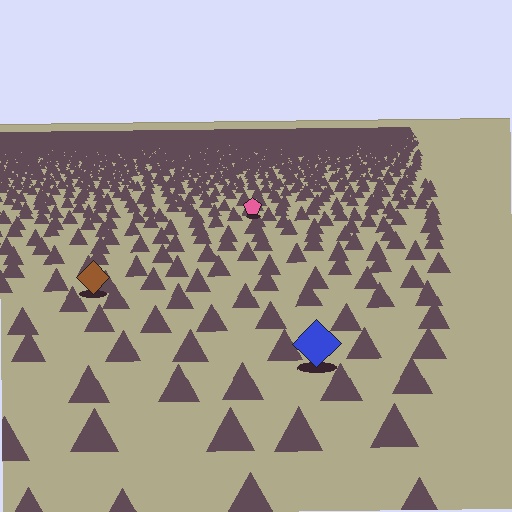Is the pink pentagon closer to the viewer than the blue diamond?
No. The blue diamond is closer — you can tell from the texture gradient: the ground texture is coarser near it.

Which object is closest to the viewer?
The blue diamond is closest. The texture marks near it are larger and more spread out.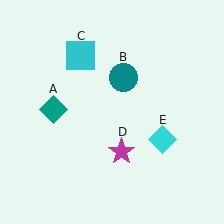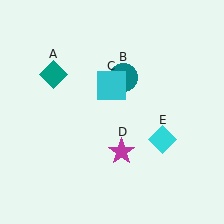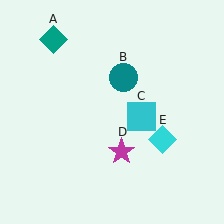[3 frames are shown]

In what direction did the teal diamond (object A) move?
The teal diamond (object A) moved up.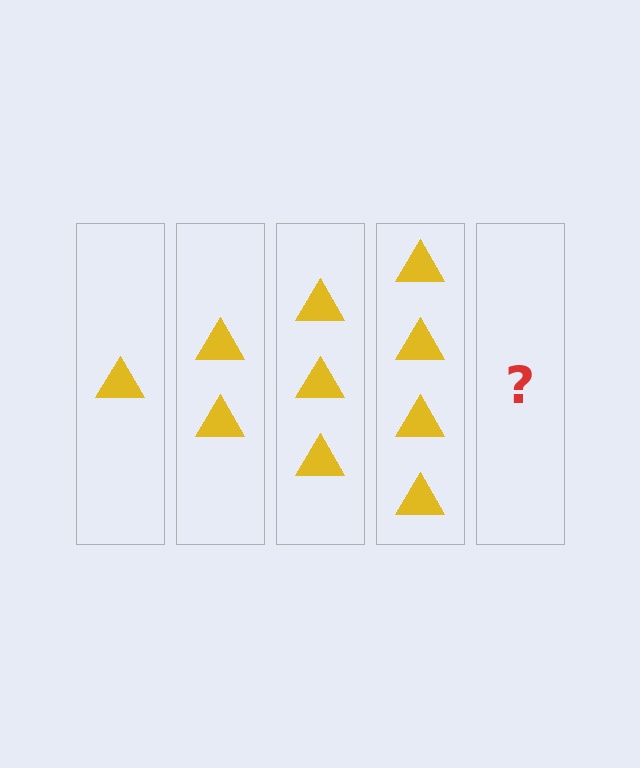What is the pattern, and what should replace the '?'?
The pattern is that each step adds one more triangle. The '?' should be 5 triangles.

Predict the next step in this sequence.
The next step is 5 triangles.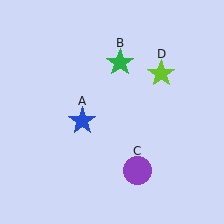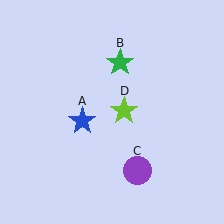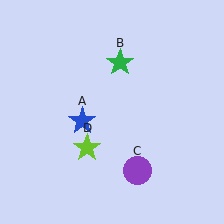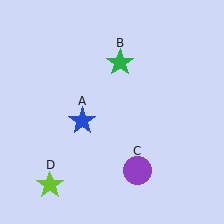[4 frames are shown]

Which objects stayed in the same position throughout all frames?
Blue star (object A) and green star (object B) and purple circle (object C) remained stationary.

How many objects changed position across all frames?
1 object changed position: lime star (object D).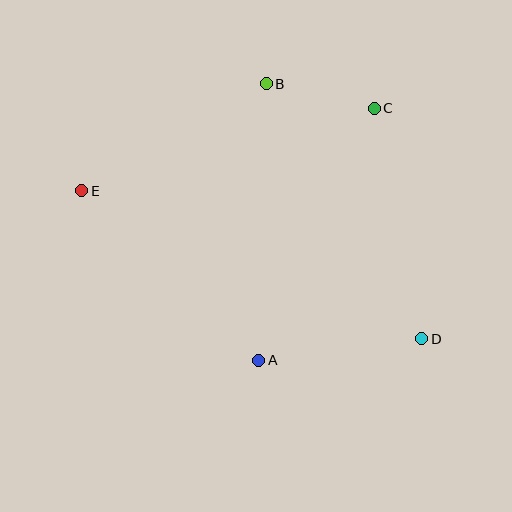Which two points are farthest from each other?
Points D and E are farthest from each other.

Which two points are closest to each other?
Points B and C are closest to each other.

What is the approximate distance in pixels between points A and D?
The distance between A and D is approximately 165 pixels.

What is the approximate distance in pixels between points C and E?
The distance between C and E is approximately 304 pixels.